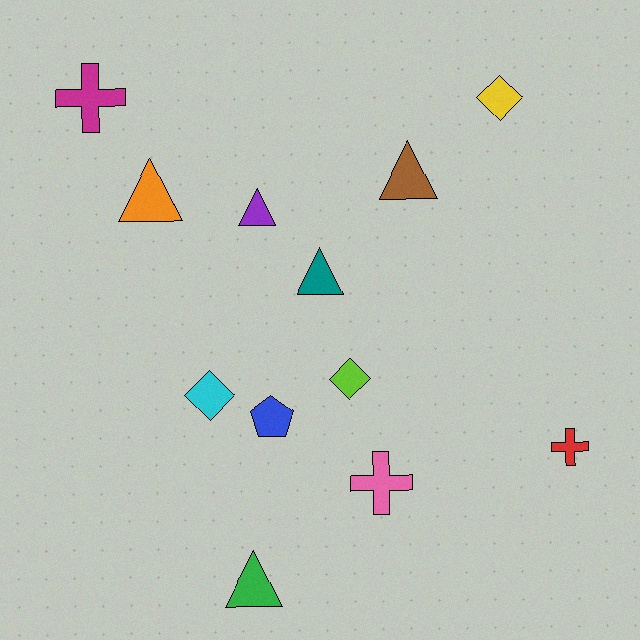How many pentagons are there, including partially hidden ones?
There is 1 pentagon.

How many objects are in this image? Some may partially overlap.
There are 12 objects.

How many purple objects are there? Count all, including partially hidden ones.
There is 1 purple object.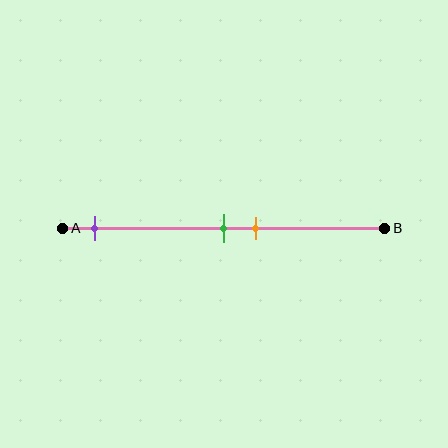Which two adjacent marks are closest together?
The green and orange marks are the closest adjacent pair.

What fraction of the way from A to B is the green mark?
The green mark is approximately 50% (0.5) of the way from A to B.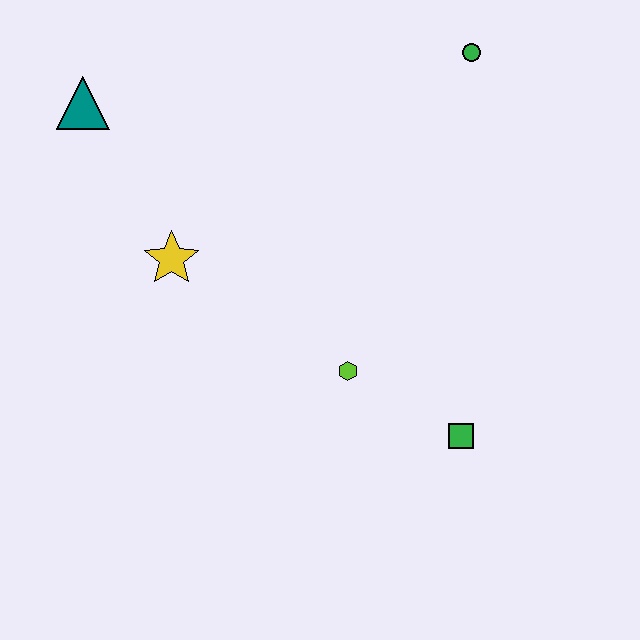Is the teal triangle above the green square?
Yes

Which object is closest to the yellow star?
The teal triangle is closest to the yellow star.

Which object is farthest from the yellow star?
The green circle is farthest from the yellow star.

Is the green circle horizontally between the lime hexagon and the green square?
No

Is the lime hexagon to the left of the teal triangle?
No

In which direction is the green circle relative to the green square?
The green circle is above the green square.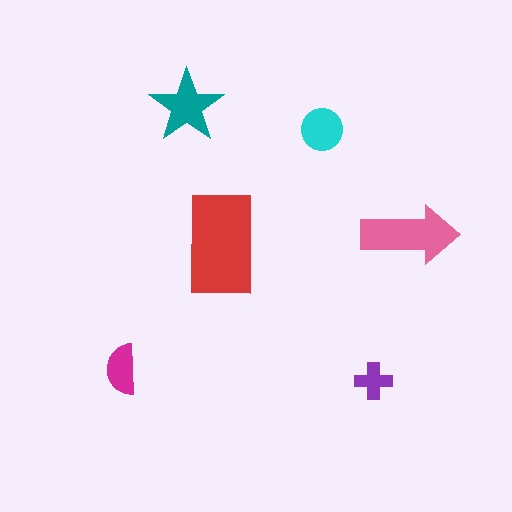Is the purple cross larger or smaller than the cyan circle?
Smaller.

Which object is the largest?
The red rectangle.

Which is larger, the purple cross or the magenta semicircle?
The magenta semicircle.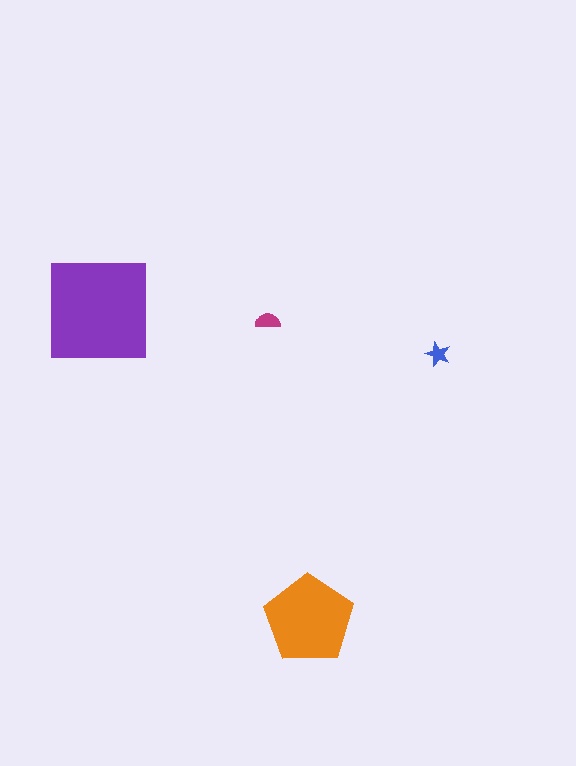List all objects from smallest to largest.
The blue star, the magenta semicircle, the orange pentagon, the purple square.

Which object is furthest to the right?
The blue star is rightmost.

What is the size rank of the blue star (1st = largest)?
4th.